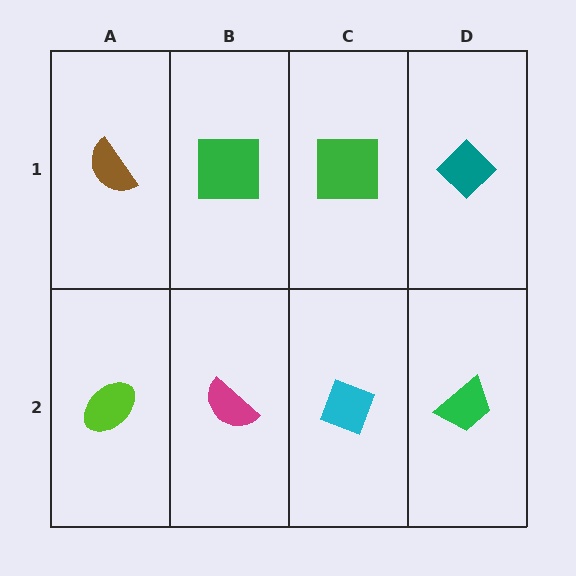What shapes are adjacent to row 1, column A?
A lime ellipse (row 2, column A), a green square (row 1, column B).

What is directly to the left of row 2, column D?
A cyan diamond.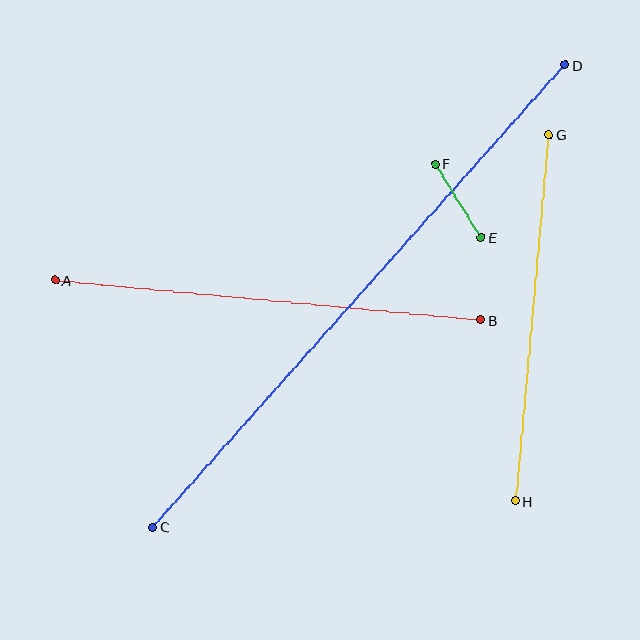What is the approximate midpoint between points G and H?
The midpoint is at approximately (532, 318) pixels.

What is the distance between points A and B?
The distance is approximately 428 pixels.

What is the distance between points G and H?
The distance is approximately 368 pixels.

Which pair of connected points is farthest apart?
Points C and D are farthest apart.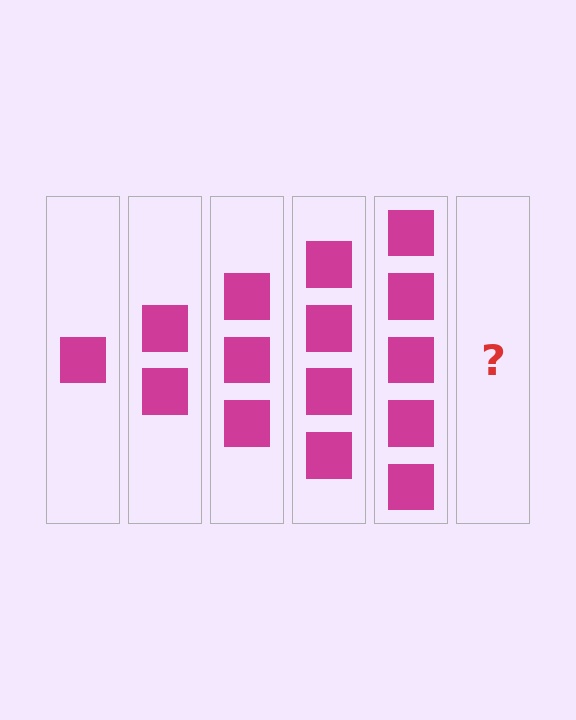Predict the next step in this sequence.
The next step is 6 squares.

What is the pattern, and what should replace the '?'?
The pattern is that each step adds one more square. The '?' should be 6 squares.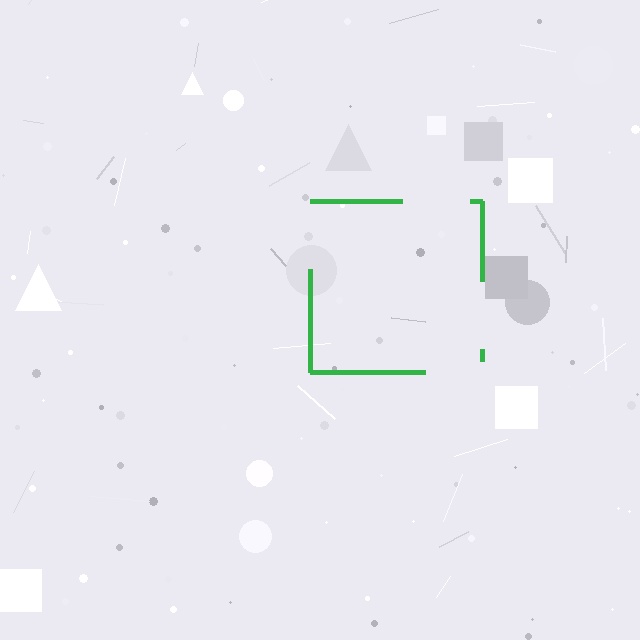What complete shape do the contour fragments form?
The contour fragments form a square.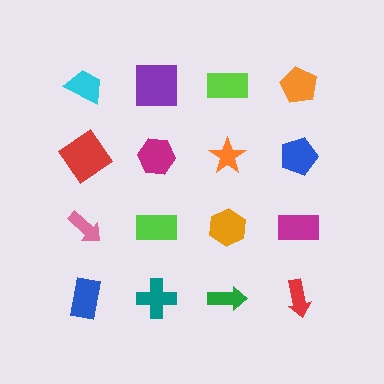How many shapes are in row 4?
4 shapes.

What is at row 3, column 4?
A magenta rectangle.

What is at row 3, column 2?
A lime rectangle.